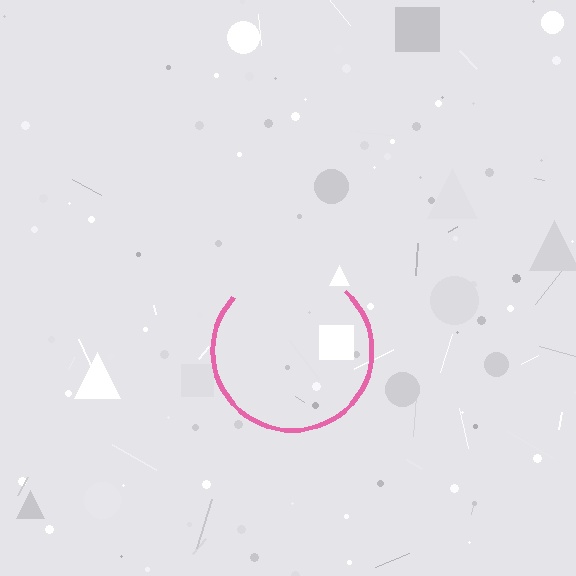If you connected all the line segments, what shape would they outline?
They would outline a circle.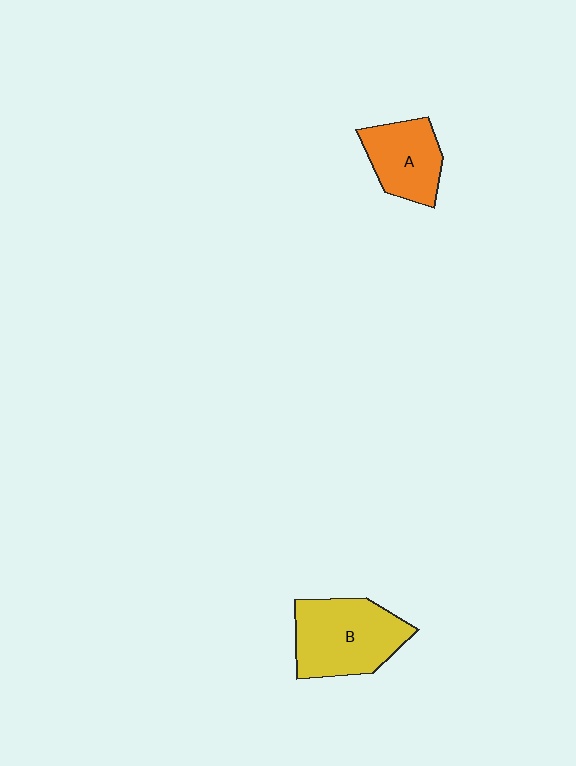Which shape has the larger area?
Shape B (yellow).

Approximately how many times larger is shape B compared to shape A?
Approximately 1.5 times.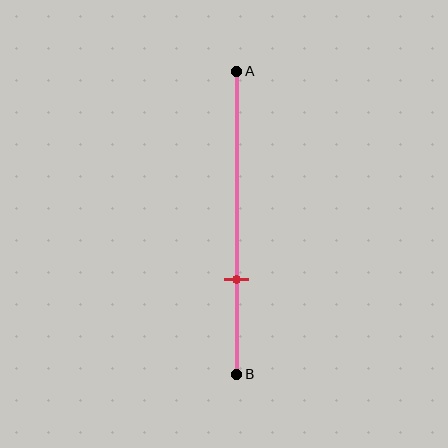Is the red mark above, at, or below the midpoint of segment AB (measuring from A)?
The red mark is below the midpoint of segment AB.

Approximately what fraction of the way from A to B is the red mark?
The red mark is approximately 70% of the way from A to B.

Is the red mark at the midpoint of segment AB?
No, the mark is at about 70% from A, not at the 50% midpoint.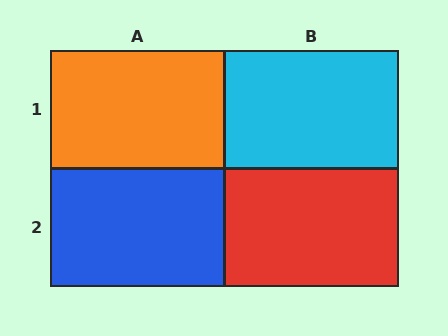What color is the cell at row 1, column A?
Orange.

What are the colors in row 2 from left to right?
Blue, red.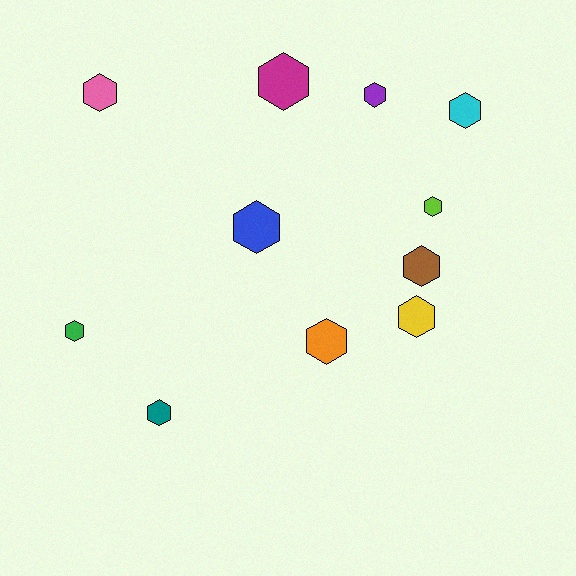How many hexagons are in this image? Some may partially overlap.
There are 11 hexagons.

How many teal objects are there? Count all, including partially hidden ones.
There is 1 teal object.